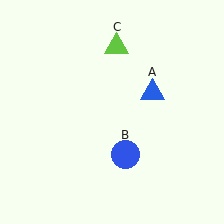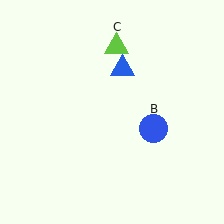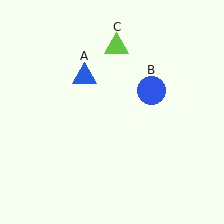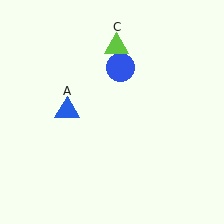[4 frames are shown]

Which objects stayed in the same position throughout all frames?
Lime triangle (object C) remained stationary.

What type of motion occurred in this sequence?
The blue triangle (object A), blue circle (object B) rotated counterclockwise around the center of the scene.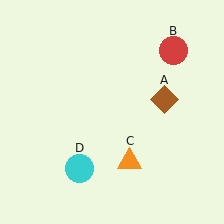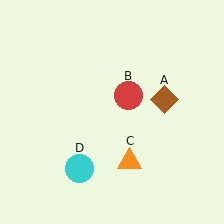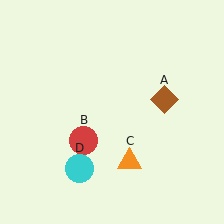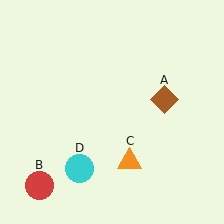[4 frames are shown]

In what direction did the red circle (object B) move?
The red circle (object B) moved down and to the left.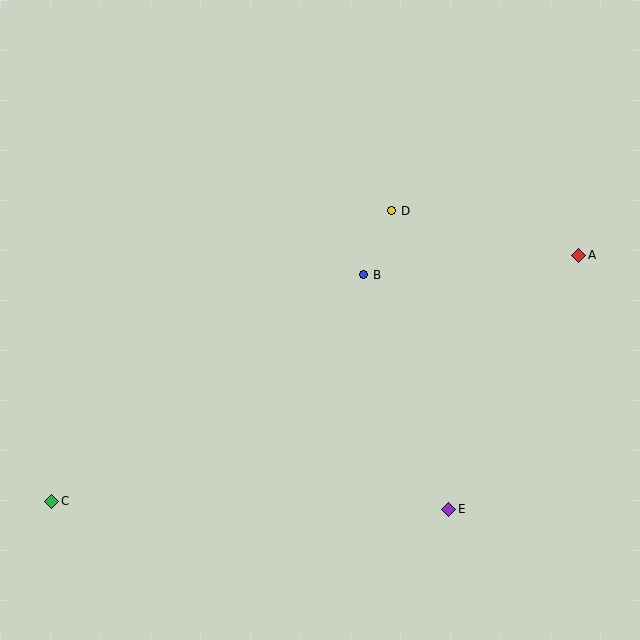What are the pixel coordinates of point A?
Point A is at (579, 255).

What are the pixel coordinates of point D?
Point D is at (392, 211).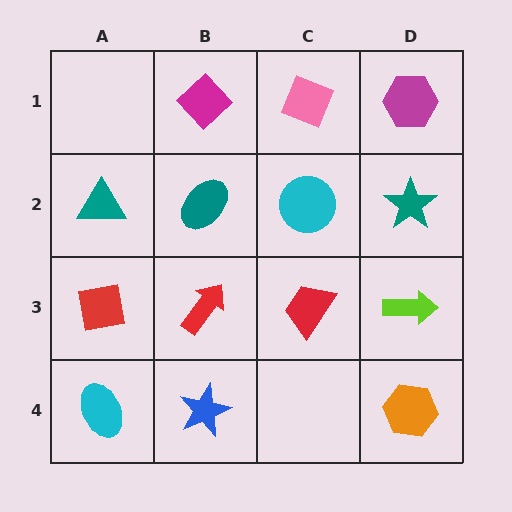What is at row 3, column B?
A red arrow.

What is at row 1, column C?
A pink diamond.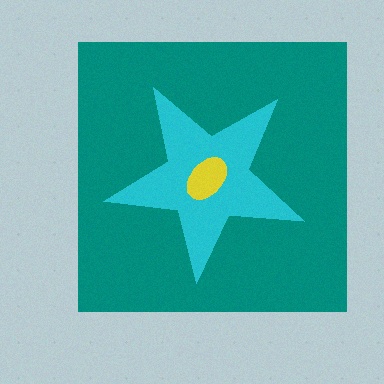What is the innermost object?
The yellow ellipse.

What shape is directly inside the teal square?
The cyan star.